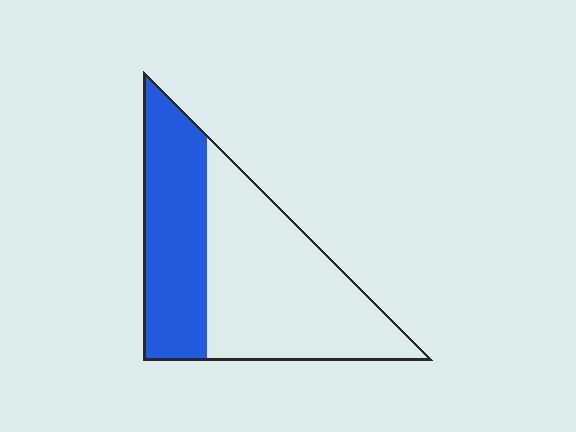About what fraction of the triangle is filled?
About two fifths (2/5).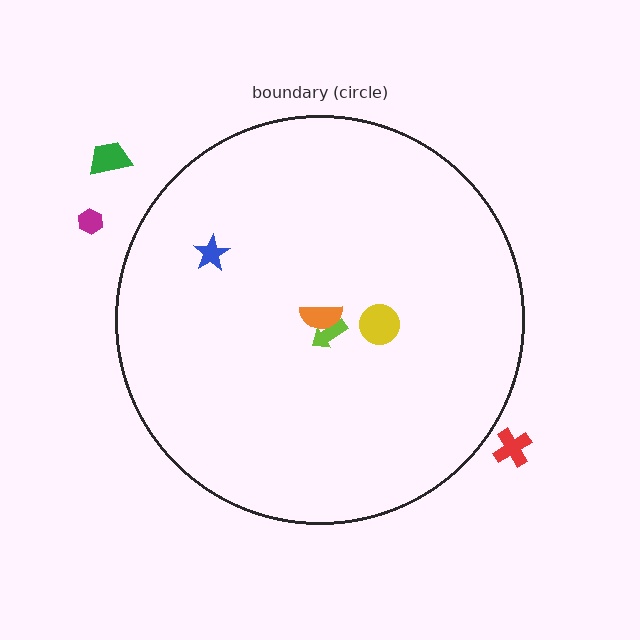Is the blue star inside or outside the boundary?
Inside.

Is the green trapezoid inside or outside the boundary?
Outside.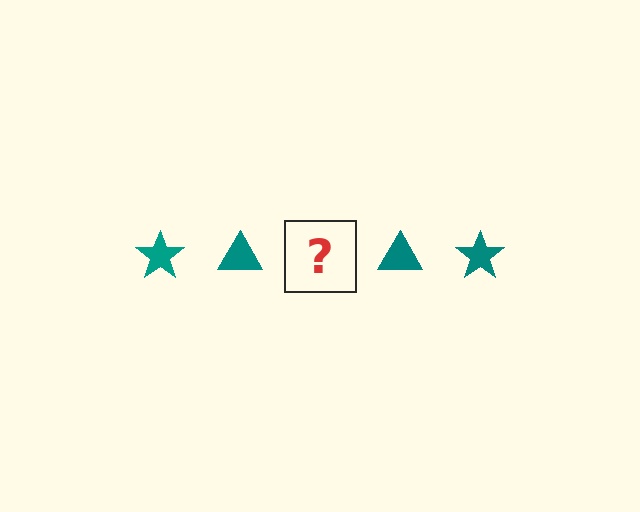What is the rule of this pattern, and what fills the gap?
The rule is that the pattern cycles through star, triangle shapes in teal. The gap should be filled with a teal star.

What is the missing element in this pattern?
The missing element is a teal star.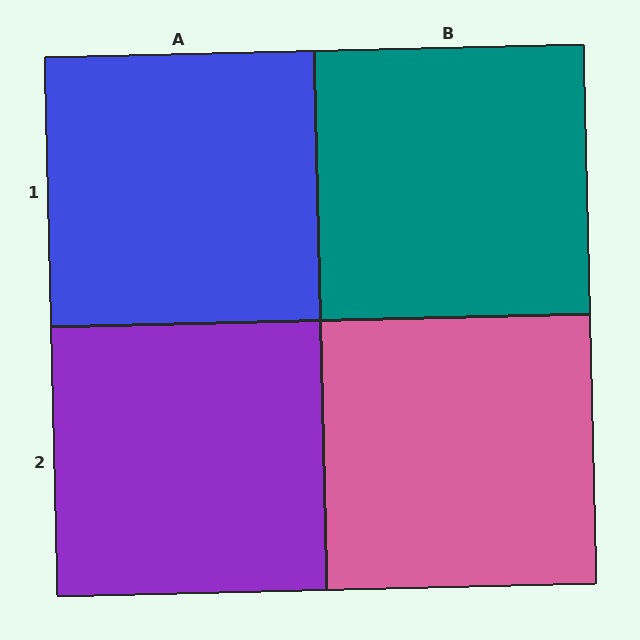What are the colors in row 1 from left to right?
Blue, teal.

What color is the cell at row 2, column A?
Purple.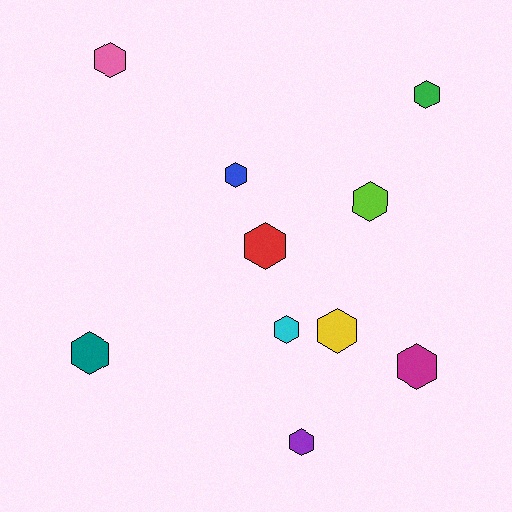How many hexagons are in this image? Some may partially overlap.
There are 10 hexagons.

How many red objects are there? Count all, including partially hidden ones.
There is 1 red object.